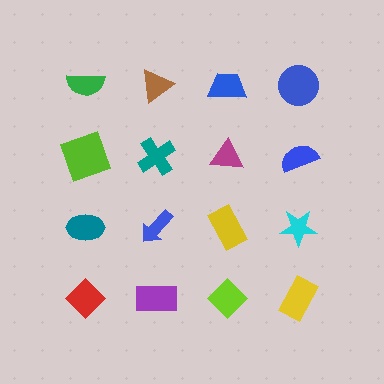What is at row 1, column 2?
A brown triangle.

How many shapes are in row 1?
4 shapes.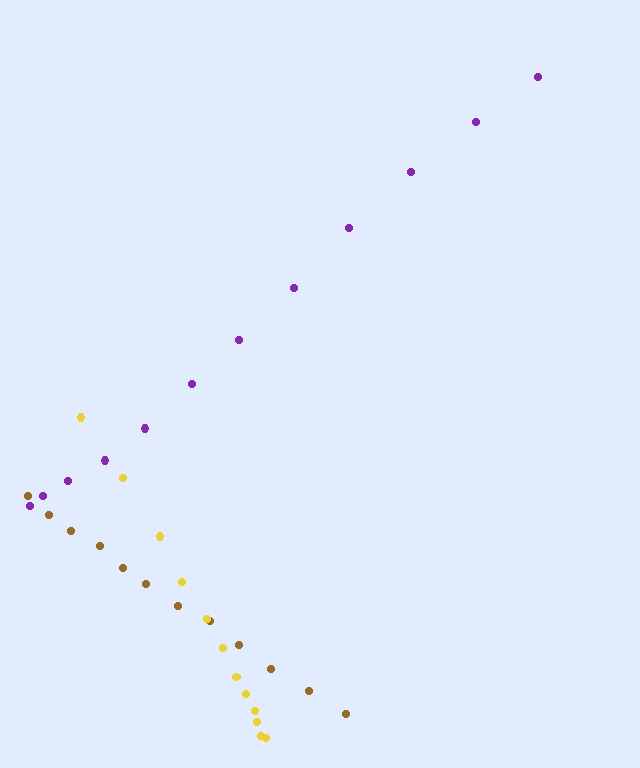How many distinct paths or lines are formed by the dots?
There are 3 distinct paths.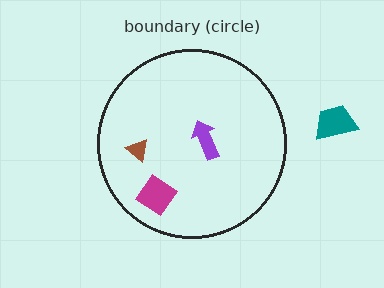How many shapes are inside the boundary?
3 inside, 1 outside.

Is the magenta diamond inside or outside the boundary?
Inside.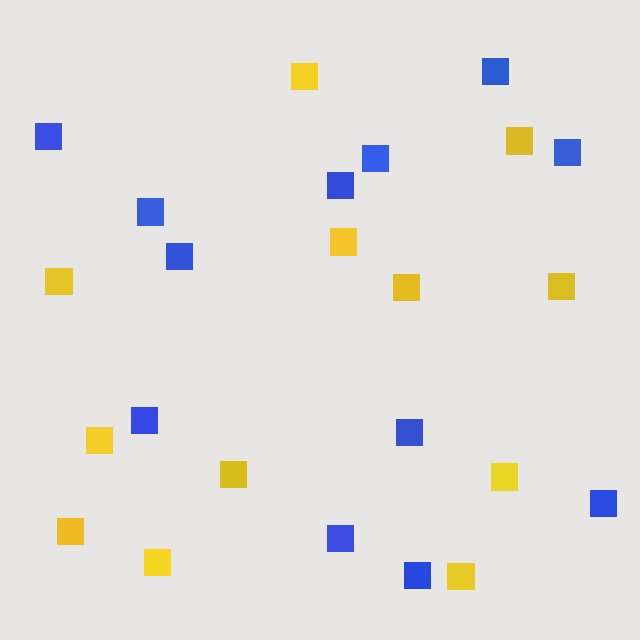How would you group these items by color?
There are 2 groups: one group of yellow squares (12) and one group of blue squares (12).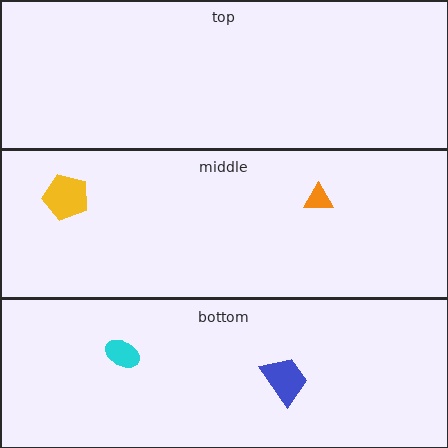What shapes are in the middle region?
The orange triangle, the yellow pentagon.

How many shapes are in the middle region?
2.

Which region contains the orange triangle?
The middle region.